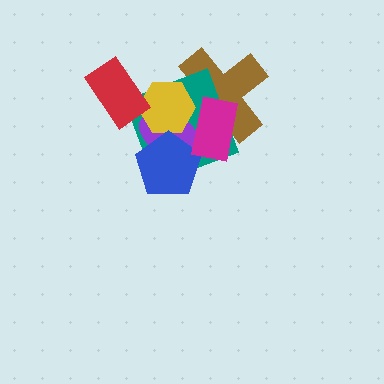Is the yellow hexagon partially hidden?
Yes, it is partially covered by another shape.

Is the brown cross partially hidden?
Yes, it is partially covered by another shape.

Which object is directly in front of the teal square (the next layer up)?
The purple ellipse is directly in front of the teal square.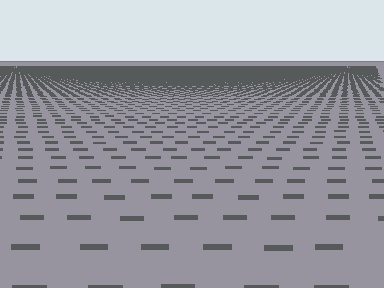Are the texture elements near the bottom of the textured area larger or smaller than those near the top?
Larger. Near the bottom, elements are closer to the viewer and appear at a bigger on-screen size.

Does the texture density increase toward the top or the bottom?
Density increases toward the top.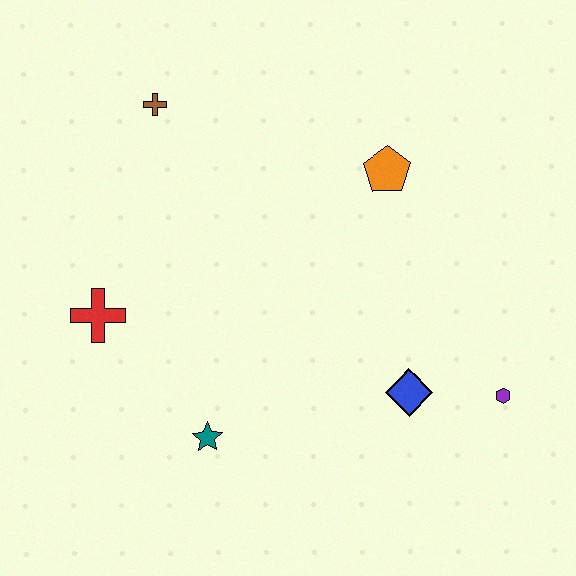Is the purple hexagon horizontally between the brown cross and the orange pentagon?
No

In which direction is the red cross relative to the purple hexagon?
The red cross is to the left of the purple hexagon.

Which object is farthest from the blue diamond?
The brown cross is farthest from the blue diamond.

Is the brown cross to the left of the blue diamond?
Yes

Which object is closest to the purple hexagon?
The blue diamond is closest to the purple hexagon.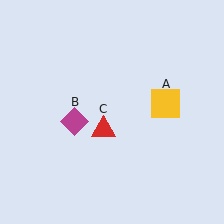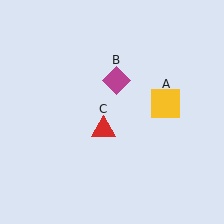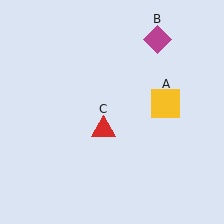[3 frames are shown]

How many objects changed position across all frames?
1 object changed position: magenta diamond (object B).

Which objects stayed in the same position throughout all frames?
Yellow square (object A) and red triangle (object C) remained stationary.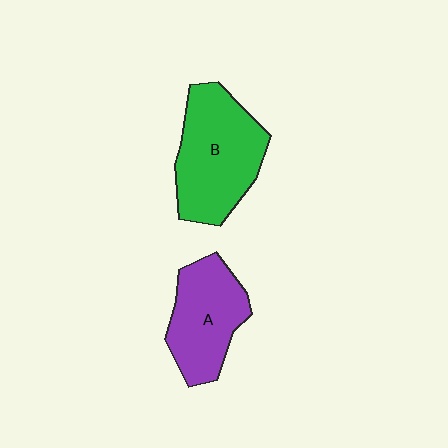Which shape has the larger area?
Shape B (green).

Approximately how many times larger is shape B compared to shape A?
Approximately 1.3 times.